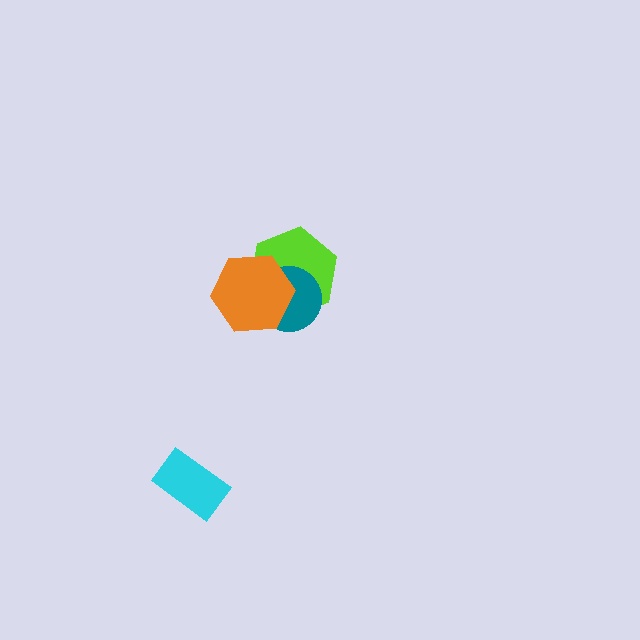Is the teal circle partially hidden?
Yes, it is partially covered by another shape.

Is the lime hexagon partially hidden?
Yes, it is partially covered by another shape.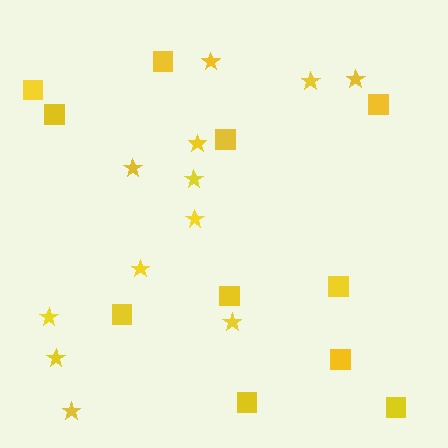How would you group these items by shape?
There are 2 groups: one group of squares (11) and one group of stars (12).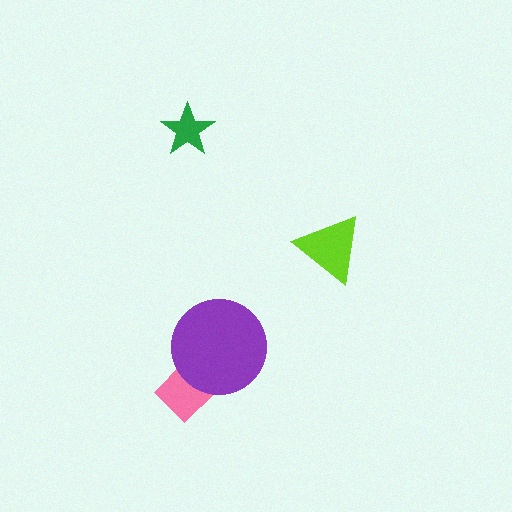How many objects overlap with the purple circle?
1 object overlaps with the purple circle.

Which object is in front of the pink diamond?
The purple circle is in front of the pink diamond.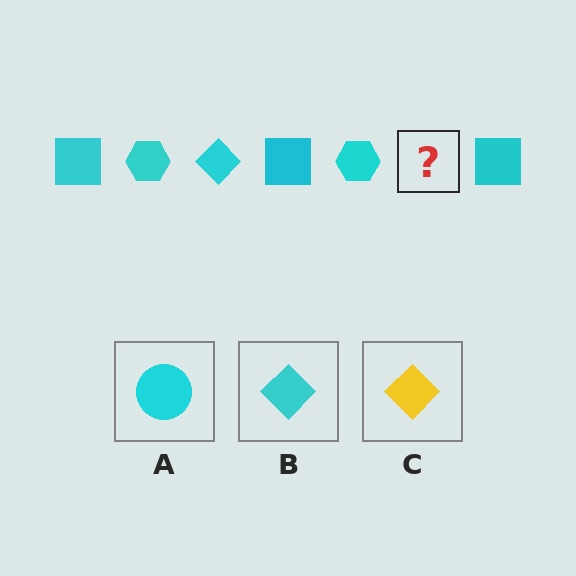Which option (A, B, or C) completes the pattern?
B.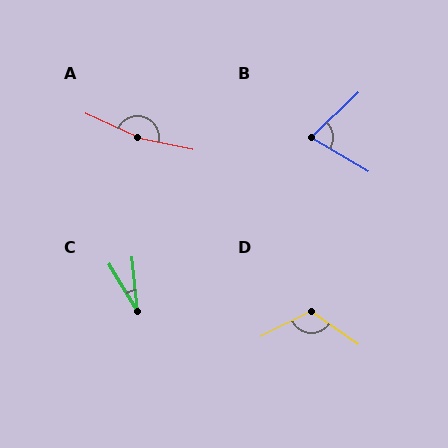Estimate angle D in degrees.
Approximately 118 degrees.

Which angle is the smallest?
C, at approximately 25 degrees.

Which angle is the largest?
A, at approximately 167 degrees.